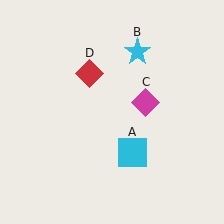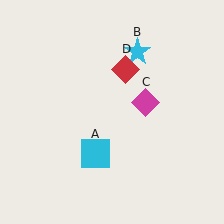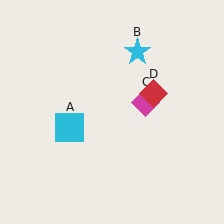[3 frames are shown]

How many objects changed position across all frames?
2 objects changed position: cyan square (object A), red diamond (object D).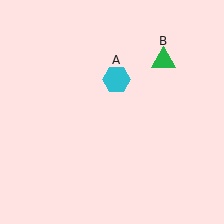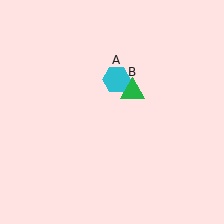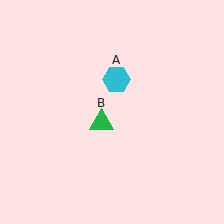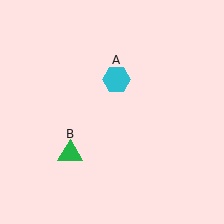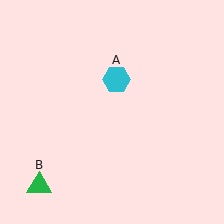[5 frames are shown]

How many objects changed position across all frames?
1 object changed position: green triangle (object B).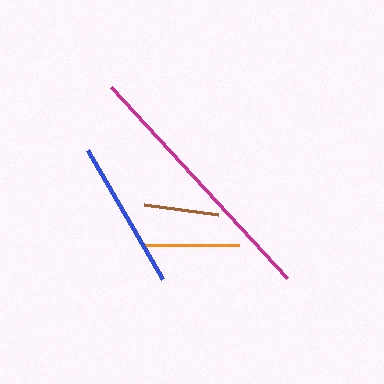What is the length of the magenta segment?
The magenta segment is approximately 260 pixels long.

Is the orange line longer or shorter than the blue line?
The blue line is longer than the orange line.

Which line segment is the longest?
The magenta line is the longest at approximately 260 pixels.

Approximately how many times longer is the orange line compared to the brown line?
The orange line is approximately 1.3 times the length of the brown line.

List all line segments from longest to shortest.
From longest to shortest: magenta, blue, orange, brown.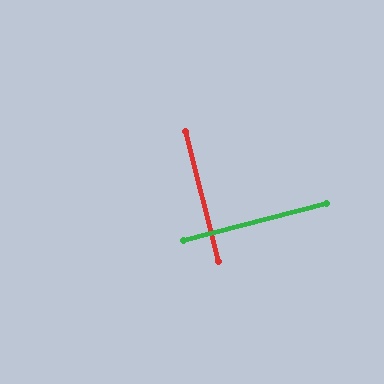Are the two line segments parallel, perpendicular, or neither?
Perpendicular — they meet at approximately 90°.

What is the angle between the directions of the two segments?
Approximately 90 degrees.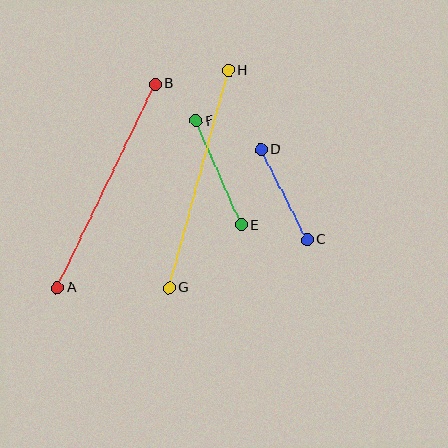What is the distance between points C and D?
The distance is approximately 101 pixels.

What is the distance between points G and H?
The distance is approximately 225 pixels.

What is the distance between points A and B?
The distance is approximately 225 pixels.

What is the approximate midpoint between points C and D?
The midpoint is at approximately (284, 195) pixels.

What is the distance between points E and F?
The distance is approximately 114 pixels.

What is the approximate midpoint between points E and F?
The midpoint is at approximately (219, 173) pixels.